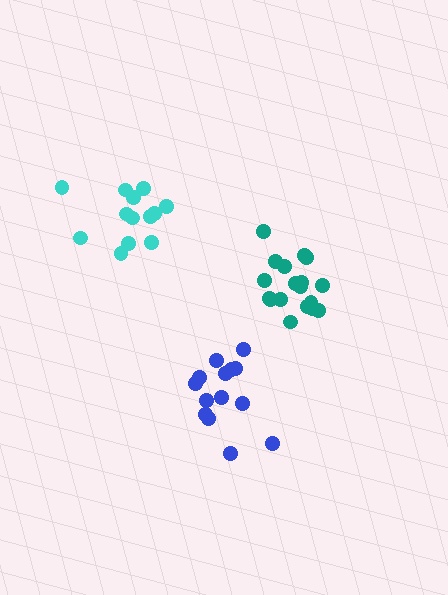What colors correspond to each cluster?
The clusters are colored: teal, blue, cyan.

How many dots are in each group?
Group 1: 18 dots, Group 2: 14 dots, Group 3: 13 dots (45 total).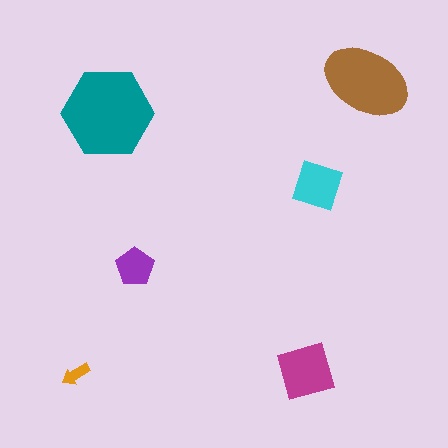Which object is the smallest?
The orange arrow.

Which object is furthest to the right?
The brown ellipse is rightmost.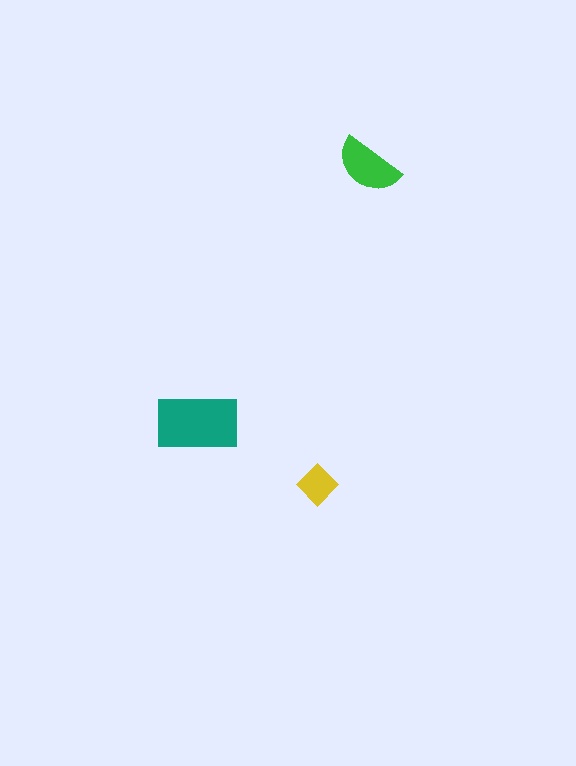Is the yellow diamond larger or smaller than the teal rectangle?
Smaller.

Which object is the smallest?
The yellow diamond.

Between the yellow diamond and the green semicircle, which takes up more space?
The green semicircle.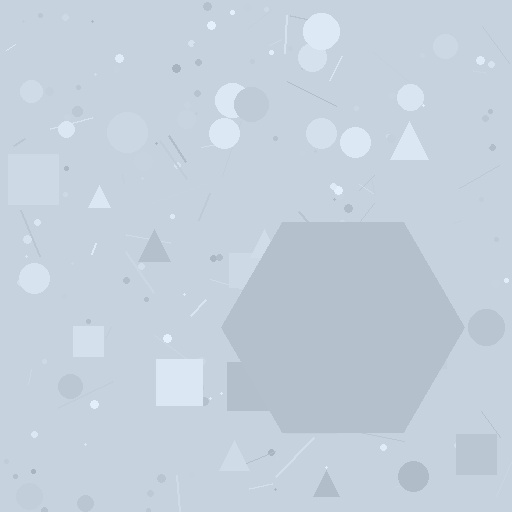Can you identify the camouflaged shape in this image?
The camouflaged shape is a hexagon.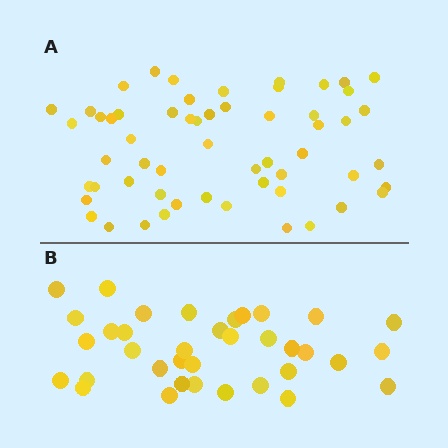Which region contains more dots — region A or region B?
Region A (the top region) has more dots.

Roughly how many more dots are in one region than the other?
Region A has approximately 20 more dots than region B.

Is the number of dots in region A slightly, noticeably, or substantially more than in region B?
Region A has substantially more. The ratio is roughly 1.6 to 1.